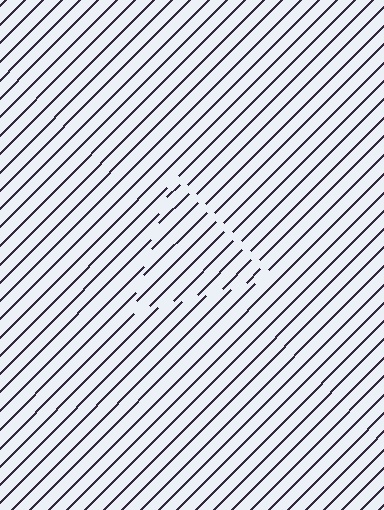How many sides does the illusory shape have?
3 sides — the line-ends trace a triangle.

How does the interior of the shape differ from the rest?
The interior of the shape contains the same grating, shifted by half a period — the contour is defined by the phase discontinuity where line-ends from the inner and outer gratings abut.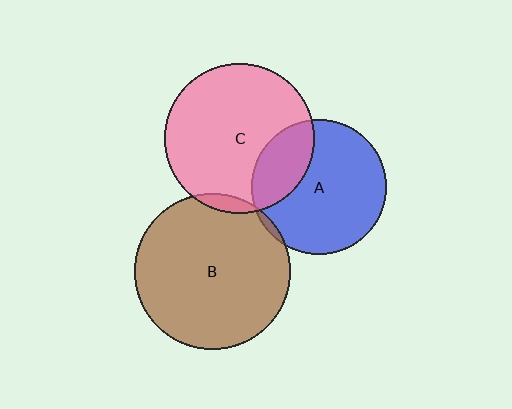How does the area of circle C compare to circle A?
Approximately 1.2 times.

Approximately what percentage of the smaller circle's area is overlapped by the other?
Approximately 5%.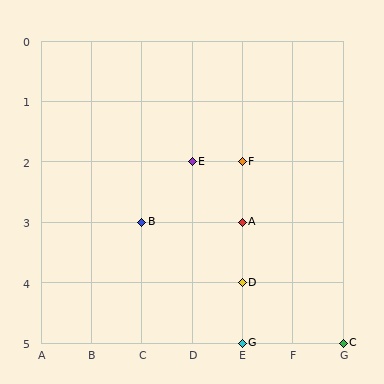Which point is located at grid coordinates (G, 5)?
Point C is at (G, 5).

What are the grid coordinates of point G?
Point G is at grid coordinates (E, 5).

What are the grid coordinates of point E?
Point E is at grid coordinates (D, 2).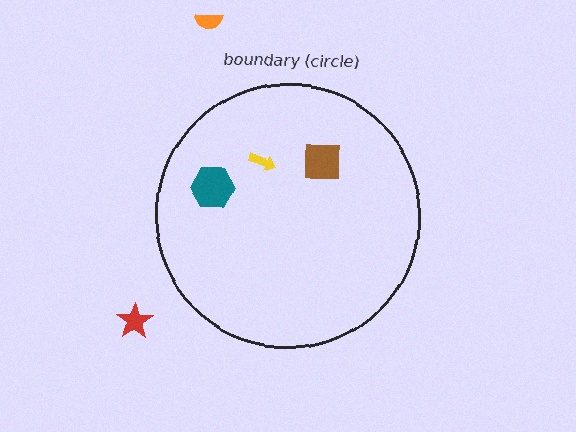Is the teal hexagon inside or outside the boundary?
Inside.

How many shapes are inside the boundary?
3 inside, 2 outside.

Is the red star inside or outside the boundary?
Outside.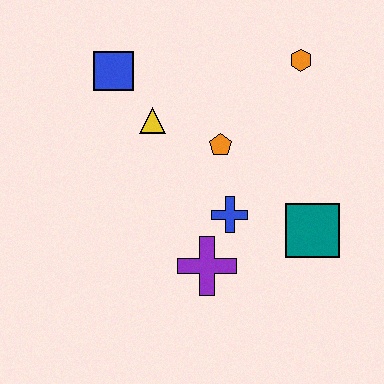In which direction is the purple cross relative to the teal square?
The purple cross is to the left of the teal square.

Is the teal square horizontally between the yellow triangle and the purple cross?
No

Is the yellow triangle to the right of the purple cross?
No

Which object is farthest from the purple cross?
The orange hexagon is farthest from the purple cross.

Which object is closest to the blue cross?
The purple cross is closest to the blue cross.